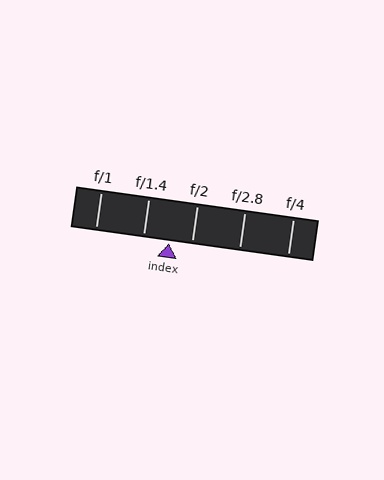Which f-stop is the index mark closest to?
The index mark is closest to f/2.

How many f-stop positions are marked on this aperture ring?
There are 5 f-stop positions marked.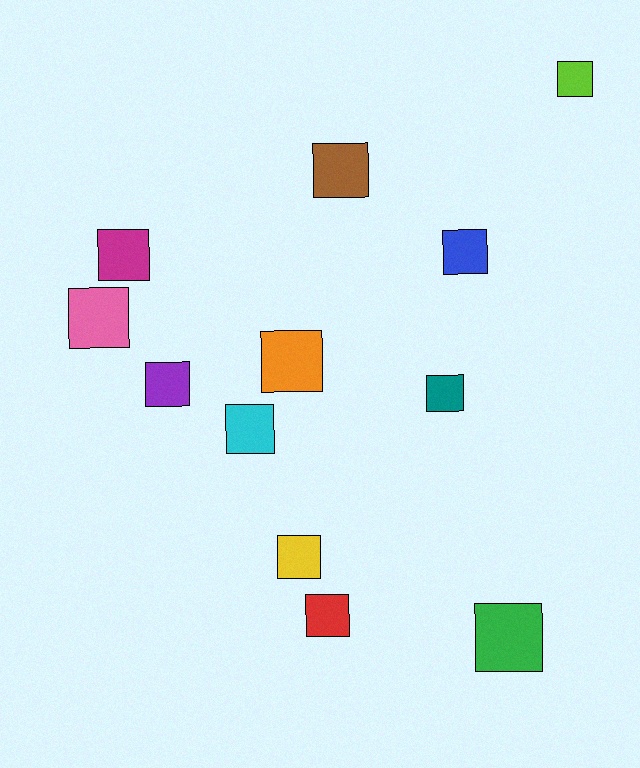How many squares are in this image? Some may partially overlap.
There are 12 squares.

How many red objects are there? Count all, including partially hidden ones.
There is 1 red object.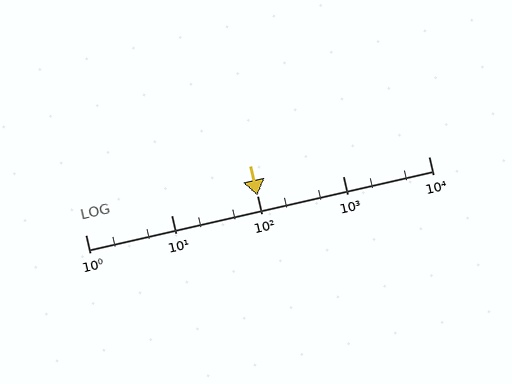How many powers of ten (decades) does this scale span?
The scale spans 4 decades, from 1 to 10000.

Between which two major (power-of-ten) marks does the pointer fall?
The pointer is between 100 and 1000.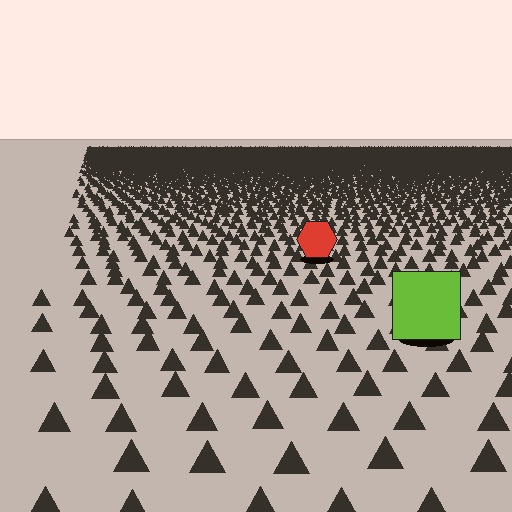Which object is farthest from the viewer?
The red hexagon is farthest from the viewer. It appears smaller and the ground texture around it is denser.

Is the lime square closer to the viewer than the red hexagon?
Yes. The lime square is closer — you can tell from the texture gradient: the ground texture is coarser near it.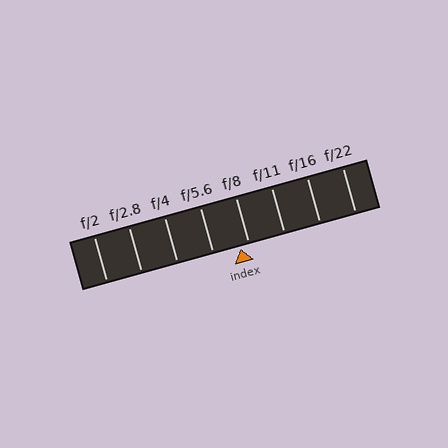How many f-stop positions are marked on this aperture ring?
There are 8 f-stop positions marked.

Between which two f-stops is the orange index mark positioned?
The index mark is between f/5.6 and f/8.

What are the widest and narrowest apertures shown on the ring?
The widest aperture shown is f/2 and the narrowest is f/22.